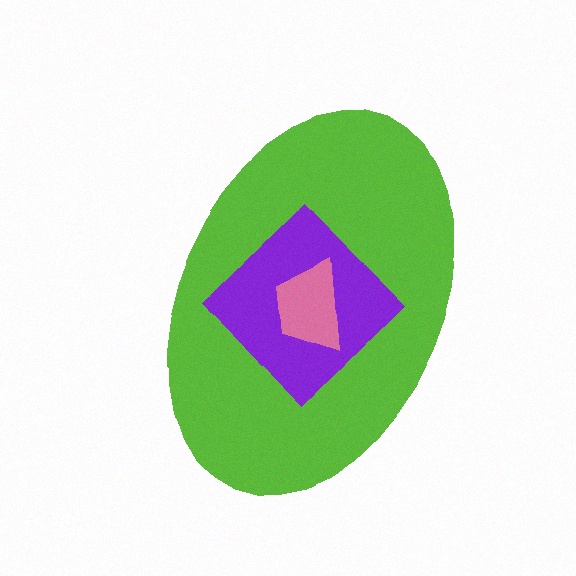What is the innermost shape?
The pink trapezoid.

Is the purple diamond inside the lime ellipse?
Yes.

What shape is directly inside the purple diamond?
The pink trapezoid.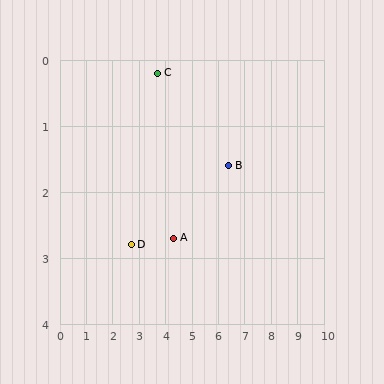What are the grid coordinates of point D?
Point D is at approximately (2.7, 2.8).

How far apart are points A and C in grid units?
Points A and C are about 2.6 grid units apart.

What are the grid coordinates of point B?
Point B is at approximately (6.4, 1.6).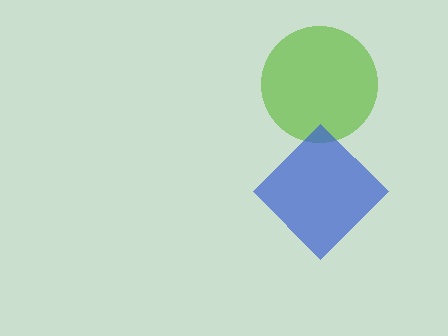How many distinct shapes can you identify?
There are 2 distinct shapes: a lime circle, a blue diamond.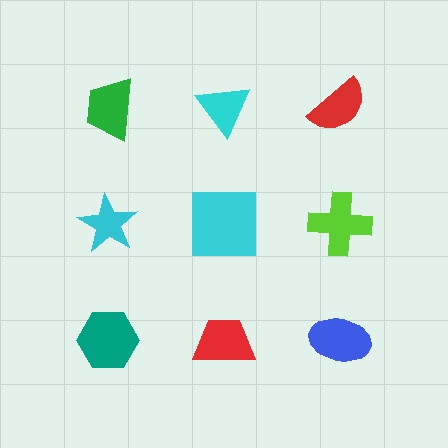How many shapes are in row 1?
3 shapes.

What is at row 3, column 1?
A teal hexagon.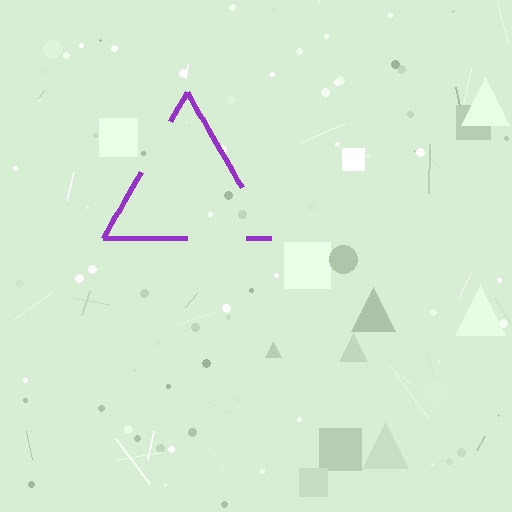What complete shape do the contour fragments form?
The contour fragments form a triangle.